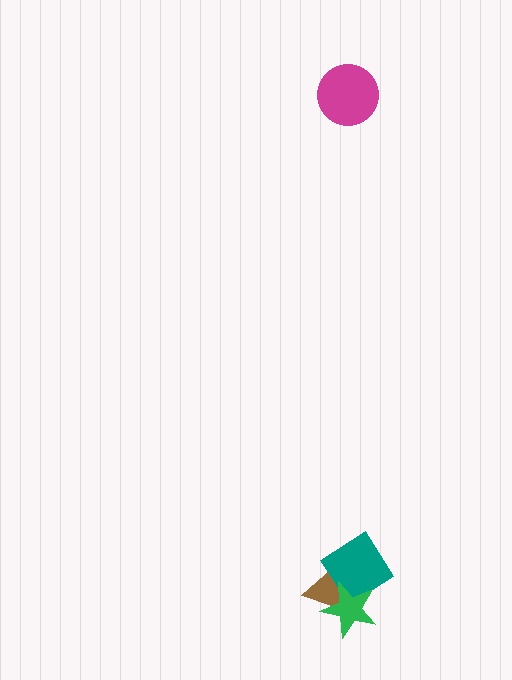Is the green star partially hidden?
No, no other shape covers it.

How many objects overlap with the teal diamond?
2 objects overlap with the teal diamond.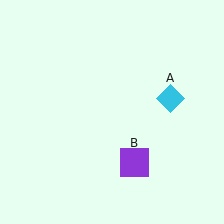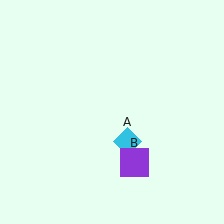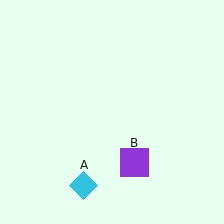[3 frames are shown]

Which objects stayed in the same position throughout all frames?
Purple square (object B) remained stationary.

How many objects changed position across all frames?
1 object changed position: cyan diamond (object A).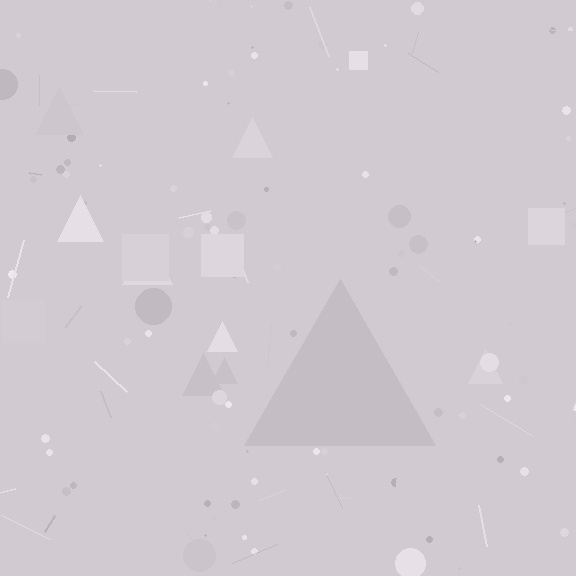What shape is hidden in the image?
A triangle is hidden in the image.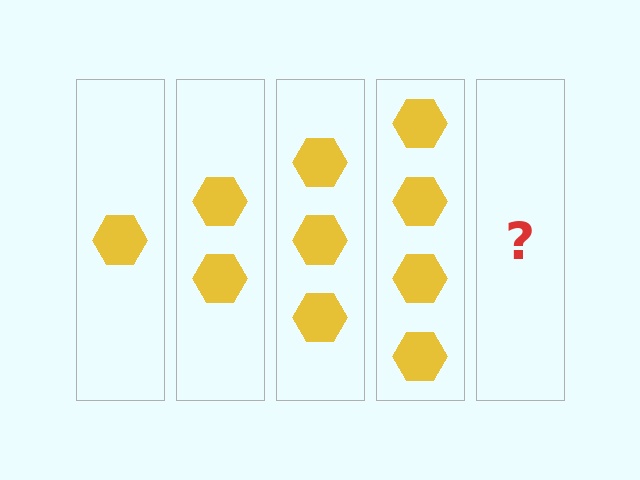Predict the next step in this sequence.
The next step is 5 hexagons.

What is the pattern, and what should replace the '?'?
The pattern is that each step adds one more hexagon. The '?' should be 5 hexagons.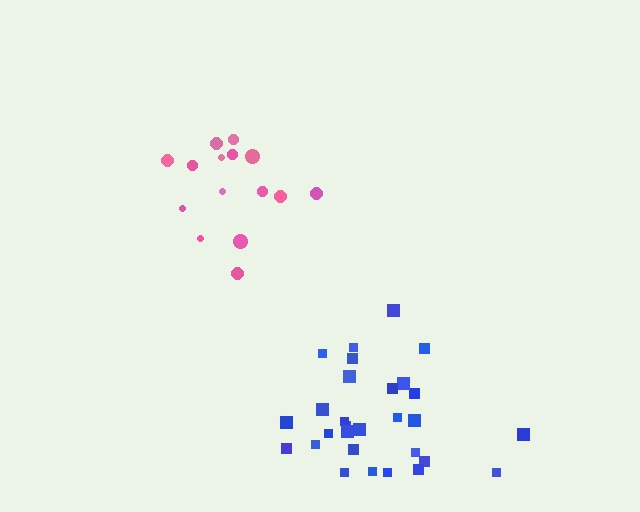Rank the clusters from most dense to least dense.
pink, blue.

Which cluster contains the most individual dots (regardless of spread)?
Blue (30).